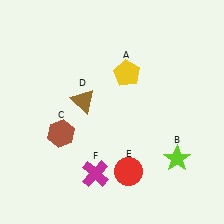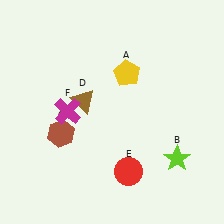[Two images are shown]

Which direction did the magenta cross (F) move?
The magenta cross (F) moved up.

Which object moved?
The magenta cross (F) moved up.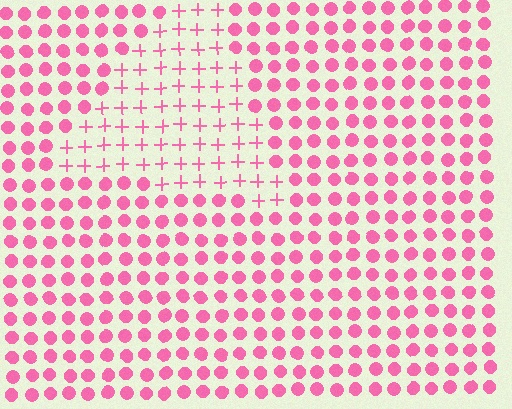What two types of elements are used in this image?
The image uses plus signs inside the triangle region and circles outside it.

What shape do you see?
I see a triangle.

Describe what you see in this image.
The image is filled with small pink elements arranged in a uniform grid. A triangle-shaped region contains plus signs, while the surrounding area contains circles. The boundary is defined purely by the change in element shape.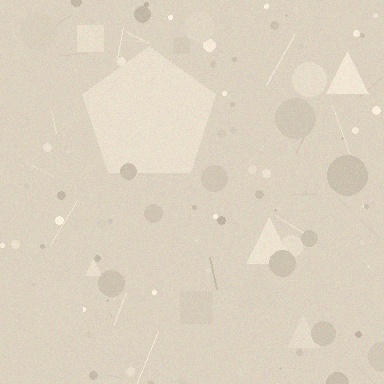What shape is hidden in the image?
A pentagon is hidden in the image.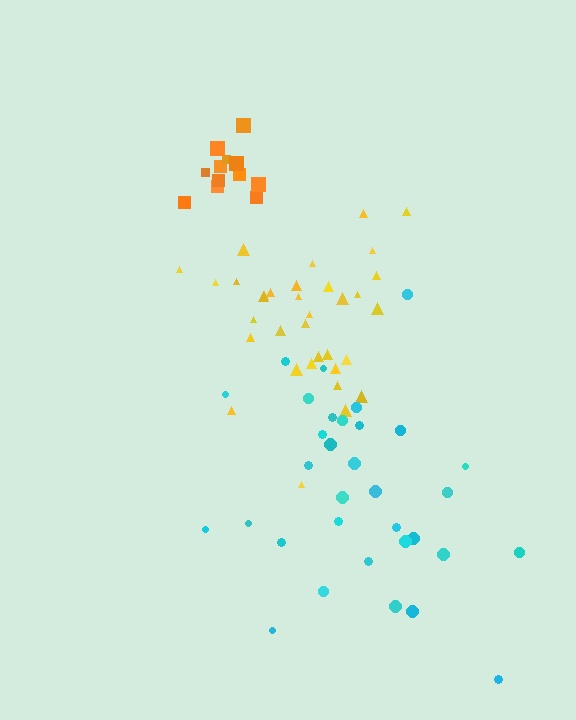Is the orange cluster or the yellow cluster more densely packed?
Orange.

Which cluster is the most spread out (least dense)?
Cyan.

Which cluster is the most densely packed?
Orange.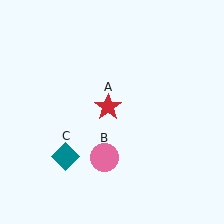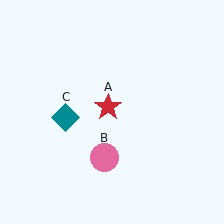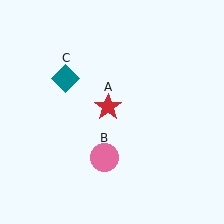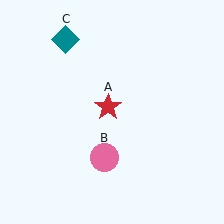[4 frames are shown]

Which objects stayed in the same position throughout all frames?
Red star (object A) and pink circle (object B) remained stationary.